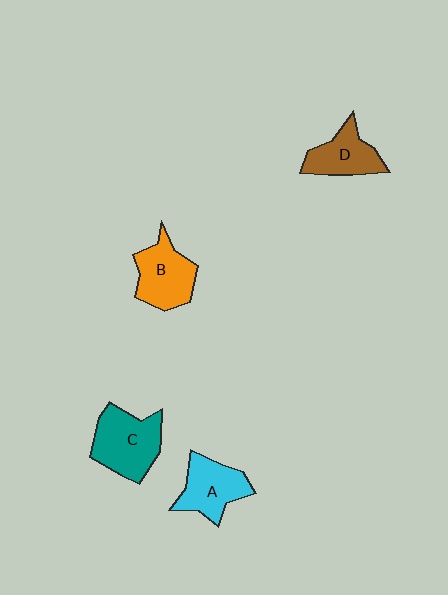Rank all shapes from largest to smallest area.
From largest to smallest: C (teal), B (orange), A (cyan), D (brown).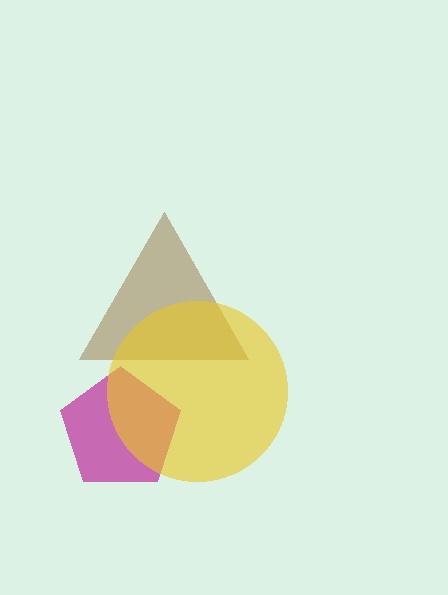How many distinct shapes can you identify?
There are 3 distinct shapes: a magenta pentagon, a brown triangle, a yellow circle.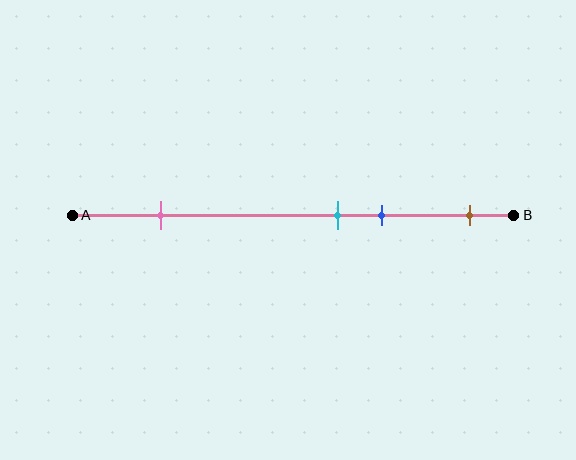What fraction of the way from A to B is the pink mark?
The pink mark is approximately 20% (0.2) of the way from A to B.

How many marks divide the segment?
There are 4 marks dividing the segment.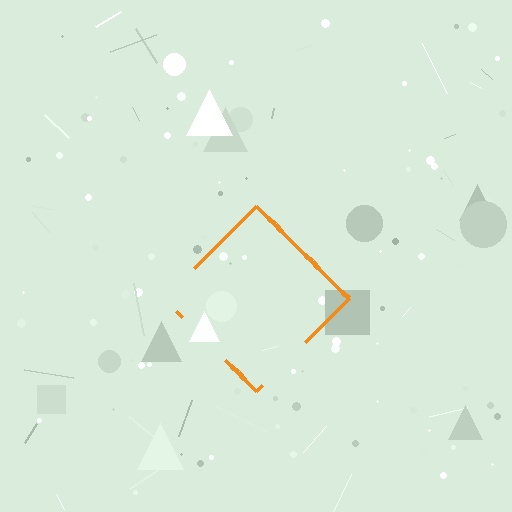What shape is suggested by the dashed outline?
The dashed outline suggests a diamond.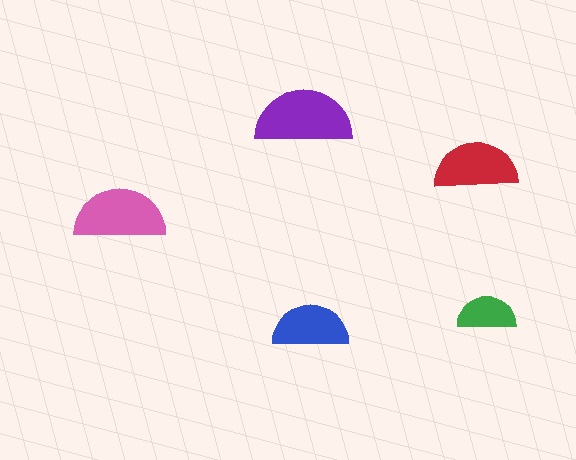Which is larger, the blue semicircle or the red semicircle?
The red one.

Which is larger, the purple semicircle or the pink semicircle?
The purple one.